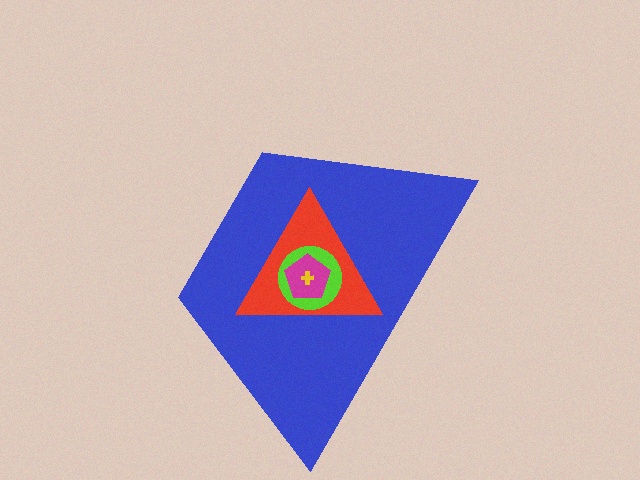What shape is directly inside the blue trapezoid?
The red triangle.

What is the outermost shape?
The blue trapezoid.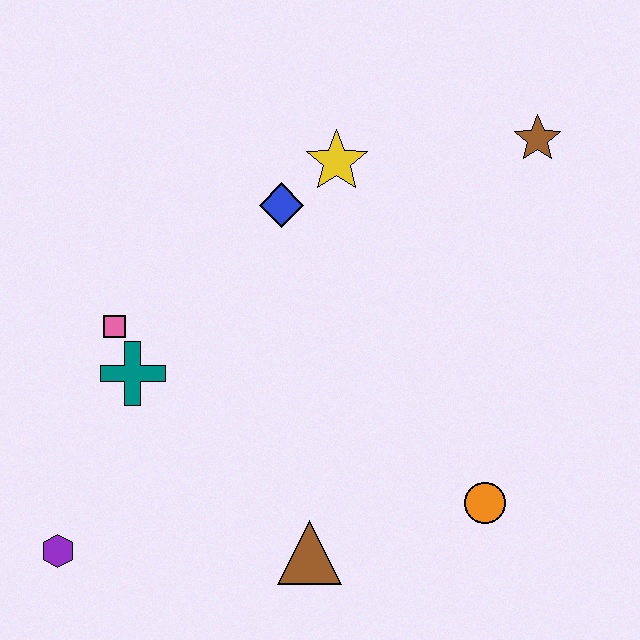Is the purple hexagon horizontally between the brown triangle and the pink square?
No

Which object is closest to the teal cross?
The pink square is closest to the teal cross.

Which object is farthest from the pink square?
The brown star is farthest from the pink square.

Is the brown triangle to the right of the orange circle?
No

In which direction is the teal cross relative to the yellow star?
The teal cross is below the yellow star.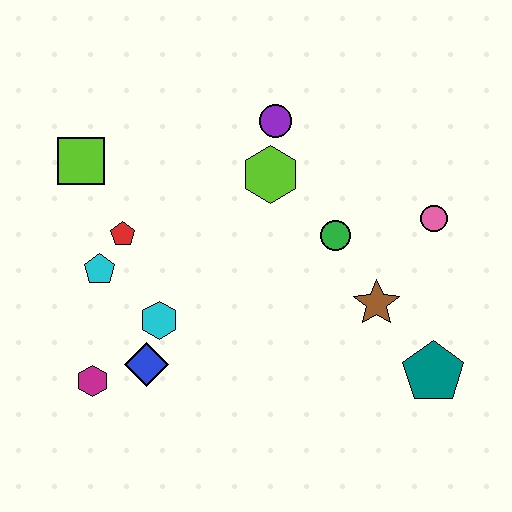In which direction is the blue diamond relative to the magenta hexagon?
The blue diamond is to the right of the magenta hexagon.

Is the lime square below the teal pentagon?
No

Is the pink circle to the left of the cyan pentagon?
No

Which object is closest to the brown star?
The green circle is closest to the brown star.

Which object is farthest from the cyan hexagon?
The pink circle is farthest from the cyan hexagon.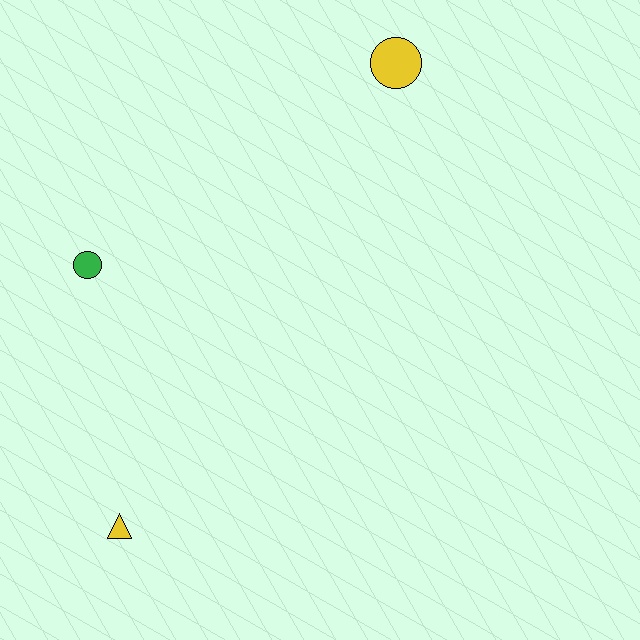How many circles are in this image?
There are 2 circles.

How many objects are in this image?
There are 3 objects.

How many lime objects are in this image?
There are no lime objects.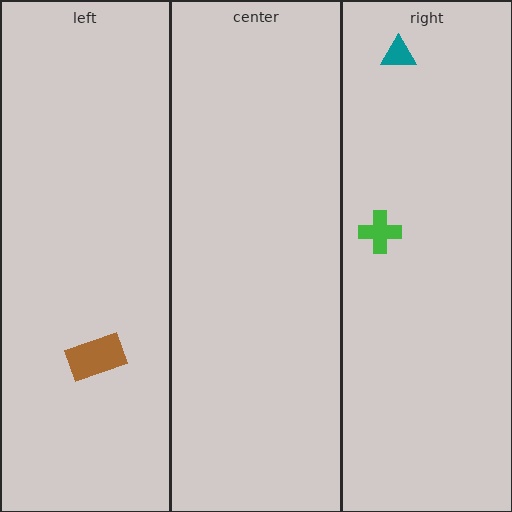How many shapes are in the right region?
2.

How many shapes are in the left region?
1.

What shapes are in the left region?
The brown rectangle.